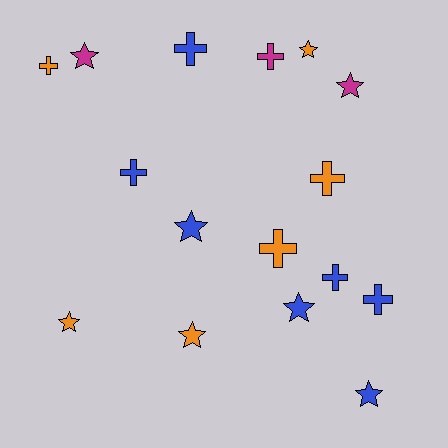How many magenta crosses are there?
There is 1 magenta cross.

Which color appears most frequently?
Blue, with 7 objects.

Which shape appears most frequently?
Cross, with 8 objects.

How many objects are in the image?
There are 16 objects.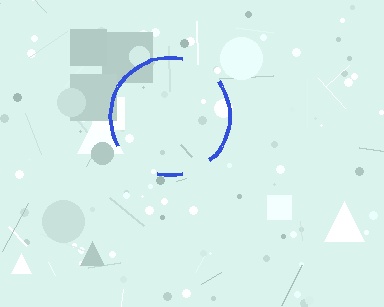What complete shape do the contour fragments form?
The contour fragments form a circle.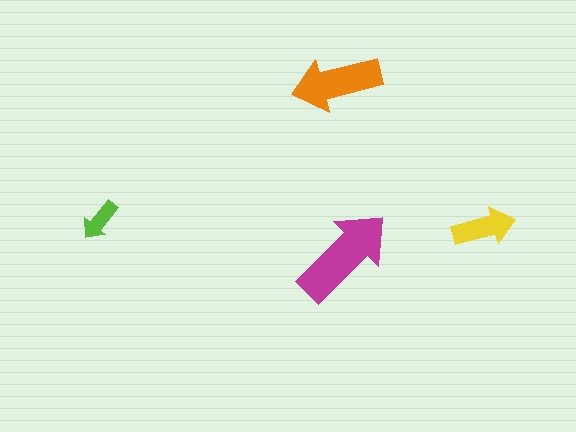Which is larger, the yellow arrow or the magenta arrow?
The magenta one.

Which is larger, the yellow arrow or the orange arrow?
The orange one.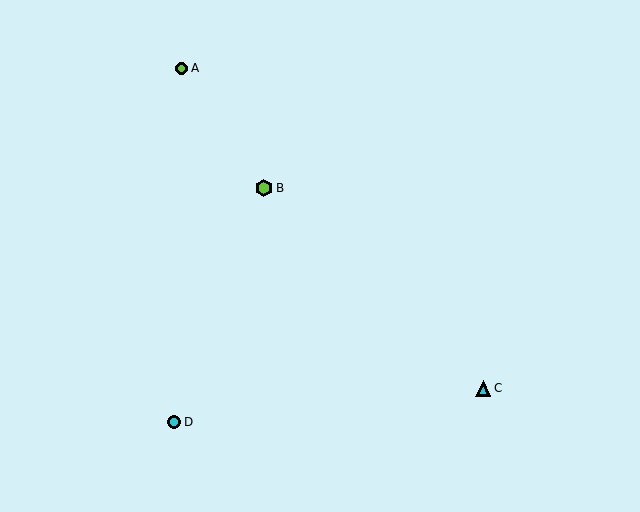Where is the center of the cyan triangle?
The center of the cyan triangle is at (483, 388).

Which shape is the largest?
The lime hexagon (labeled B) is the largest.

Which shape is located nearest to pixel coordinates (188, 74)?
The lime circle (labeled A) at (182, 68) is nearest to that location.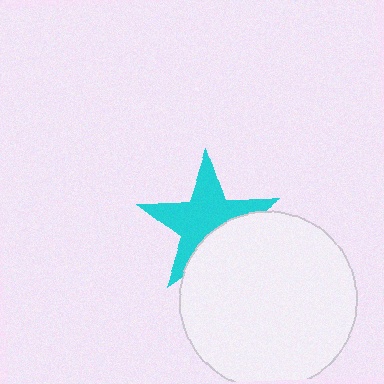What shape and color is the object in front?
The object in front is a white circle.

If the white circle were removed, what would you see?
You would see the complete cyan star.